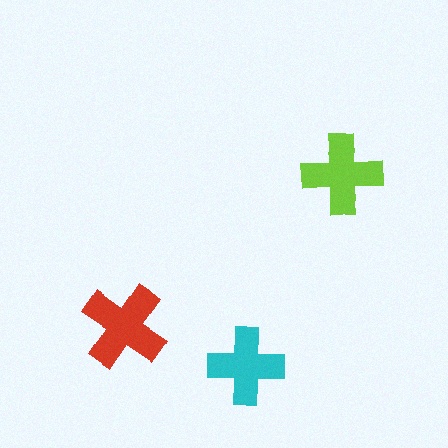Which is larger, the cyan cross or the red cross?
The red one.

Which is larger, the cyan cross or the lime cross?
The lime one.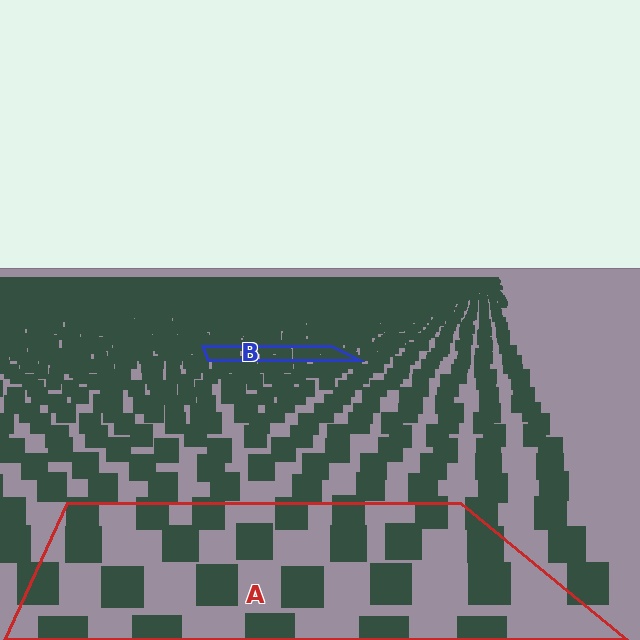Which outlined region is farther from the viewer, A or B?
Region B is farther from the viewer — the texture elements inside it appear smaller and more densely packed.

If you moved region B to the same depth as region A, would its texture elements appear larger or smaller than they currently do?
They would appear larger. At a closer depth, the same texture elements are projected at a bigger on-screen size.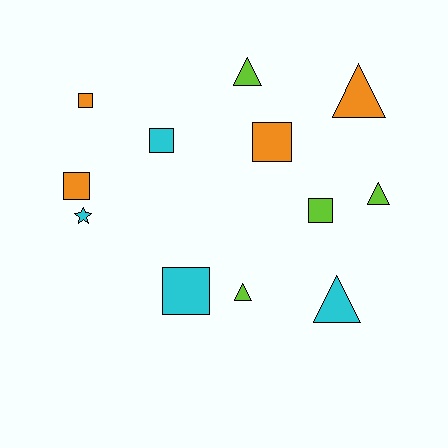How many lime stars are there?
There are no lime stars.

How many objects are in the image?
There are 12 objects.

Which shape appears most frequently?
Square, with 6 objects.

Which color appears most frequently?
Orange, with 4 objects.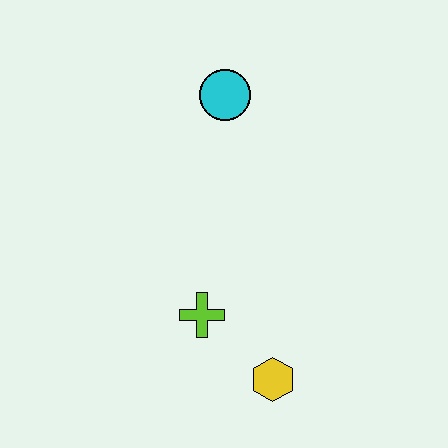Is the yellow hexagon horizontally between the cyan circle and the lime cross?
No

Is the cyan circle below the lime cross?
No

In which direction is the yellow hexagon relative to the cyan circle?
The yellow hexagon is below the cyan circle.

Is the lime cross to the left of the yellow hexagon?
Yes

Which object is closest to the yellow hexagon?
The lime cross is closest to the yellow hexagon.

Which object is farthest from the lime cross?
The cyan circle is farthest from the lime cross.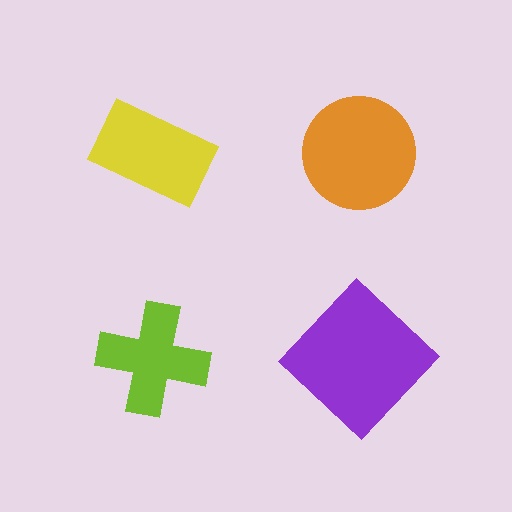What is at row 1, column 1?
A yellow rectangle.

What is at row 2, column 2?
A purple diamond.